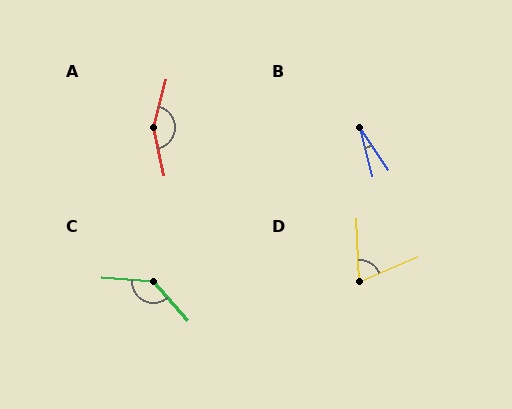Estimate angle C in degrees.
Approximately 136 degrees.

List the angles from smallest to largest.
B (20°), D (69°), C (136°), A (153°).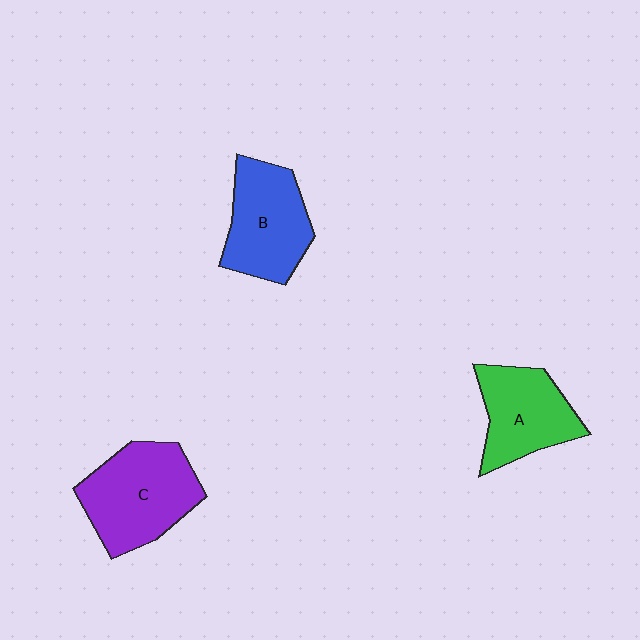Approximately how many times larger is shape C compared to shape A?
Approximately 1.3 times.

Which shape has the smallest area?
Shape A (green).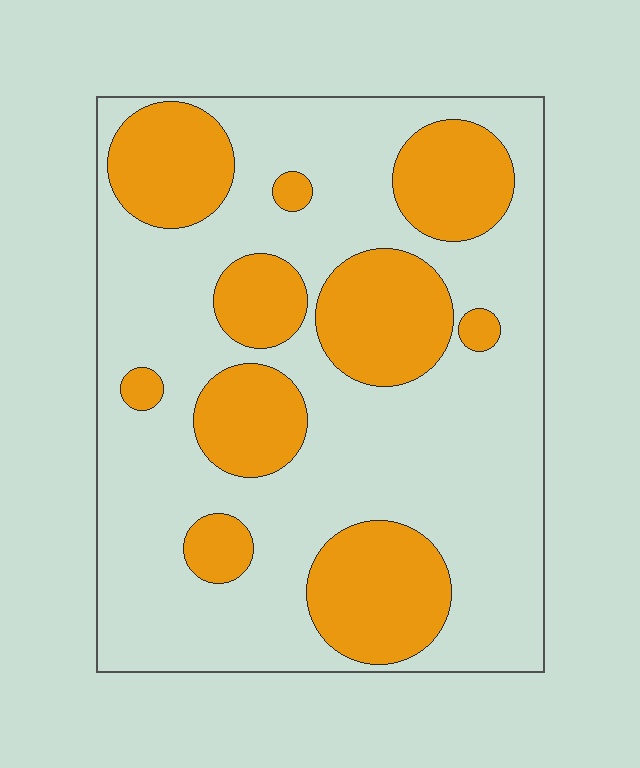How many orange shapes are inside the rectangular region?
10.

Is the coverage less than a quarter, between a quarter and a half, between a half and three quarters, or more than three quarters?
Between a quarter and a half.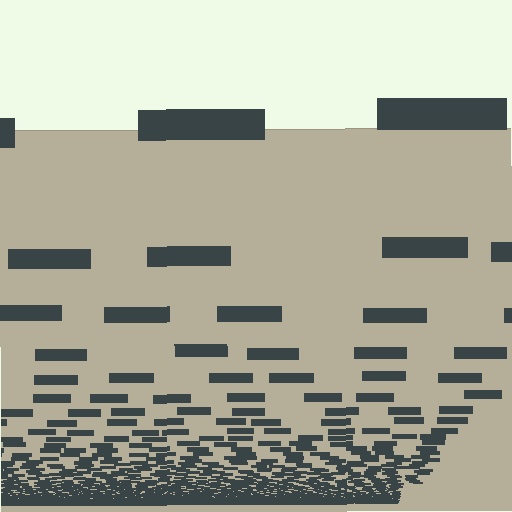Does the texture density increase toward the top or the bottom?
Density increases toward the bottom.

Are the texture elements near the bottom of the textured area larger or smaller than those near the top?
Smaller. The gradient is inverted — elements near the bottom are smaller and denser.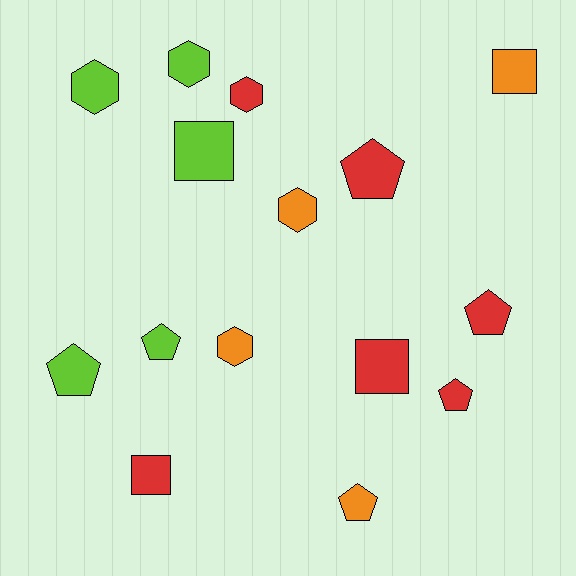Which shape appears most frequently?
Pentagon, with 6 objects.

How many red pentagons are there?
There are 3 red pentagons.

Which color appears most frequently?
Red, with 6 objects.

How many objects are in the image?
There are 15 objects.